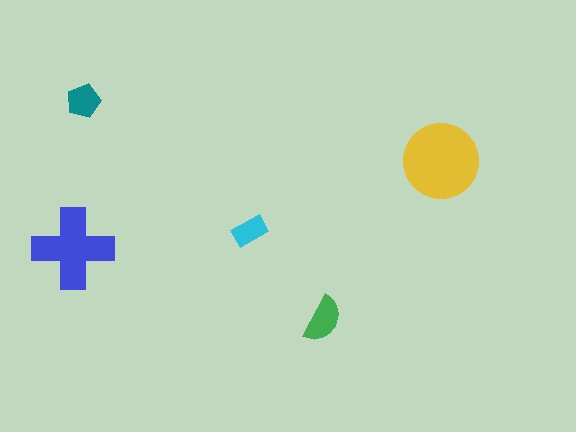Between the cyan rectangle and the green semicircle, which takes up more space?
The green semicircle.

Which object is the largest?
The yellow circle.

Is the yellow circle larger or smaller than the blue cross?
Larger.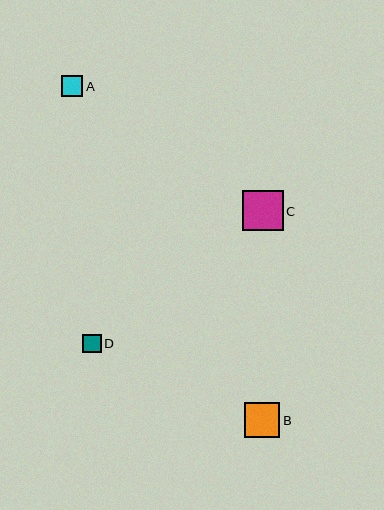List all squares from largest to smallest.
From largest to smallest: C, B, A, D.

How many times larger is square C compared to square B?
Square C is approximately 1.2 times the size of square B.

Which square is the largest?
Square C is the largest with a size of approximately 40 pixels.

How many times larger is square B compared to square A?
Square B is approximately 1.6 times the size of square A.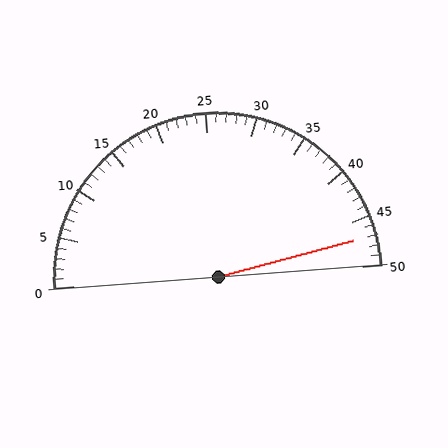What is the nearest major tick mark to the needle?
The nearest major tick mark is 45.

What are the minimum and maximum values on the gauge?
The gauge ranges from 0 to 50.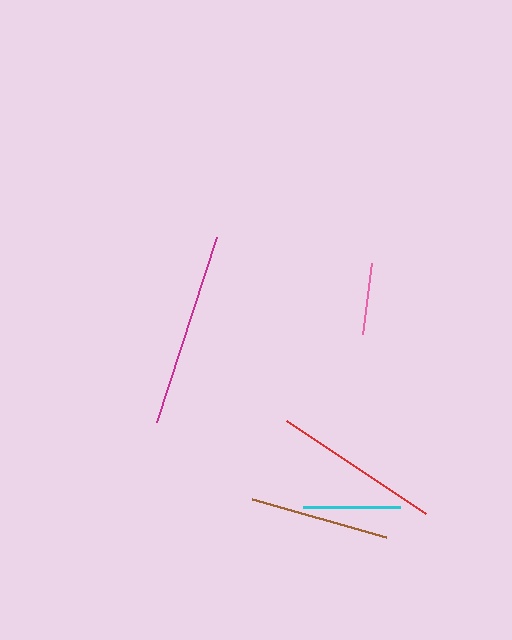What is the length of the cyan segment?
The cyan segment is approximately 98 pixels long.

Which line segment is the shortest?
The pink line is the shortest at approximately 72 pixels.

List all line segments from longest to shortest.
From longest to shortest: magenta, red, brown, cyan, pink.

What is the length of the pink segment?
The pink segment is approximately 72 pixels long.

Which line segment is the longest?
The magenta line is the longest at approximately 195 pixels.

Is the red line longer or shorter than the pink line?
The red line is longer than the pink line.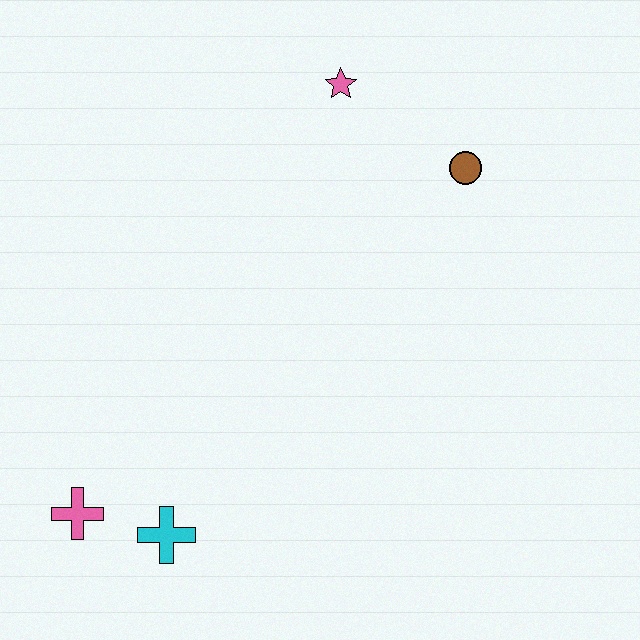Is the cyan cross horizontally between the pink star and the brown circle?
No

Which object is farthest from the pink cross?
The brown circle is farthest from the pink cross.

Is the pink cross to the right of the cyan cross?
No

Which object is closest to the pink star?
The brown circle is closest to the pink star.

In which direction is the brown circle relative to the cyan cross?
The brown circle is above the cyan cross.